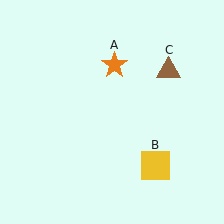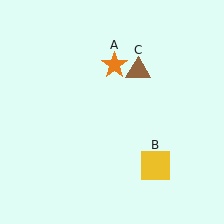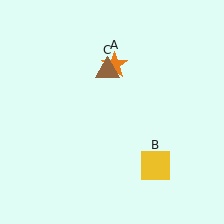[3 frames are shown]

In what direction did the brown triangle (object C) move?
The brown triangle (object C) moved left.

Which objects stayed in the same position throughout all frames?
Orange star (object A) and yellow square (object B) remained stationary.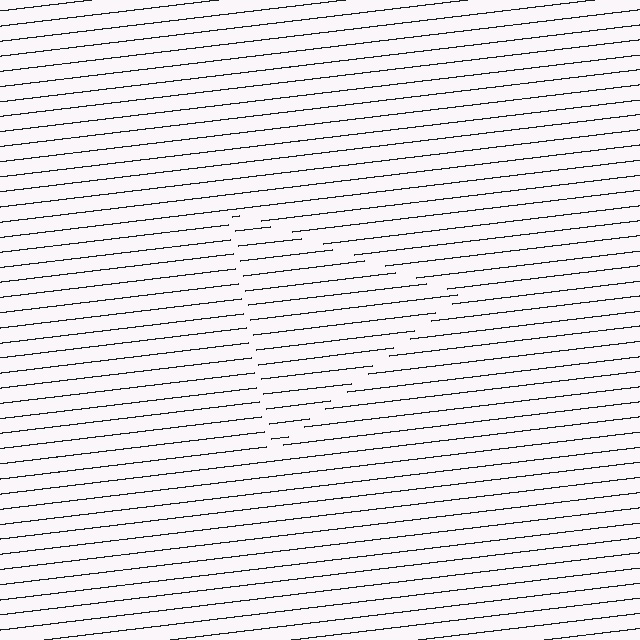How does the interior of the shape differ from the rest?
The interior of the shape contains the same grating, shifted by half a period — the contour is defined by the phase discontinuity where line-ends from the inner and outer gratings abut.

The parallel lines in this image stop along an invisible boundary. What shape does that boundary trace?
An illusory triangle. The interior of the shape contains the same grating, shifted by half a period — the contour is defined by the phase discontinuity where line-ends from the inner and outer gratings abut.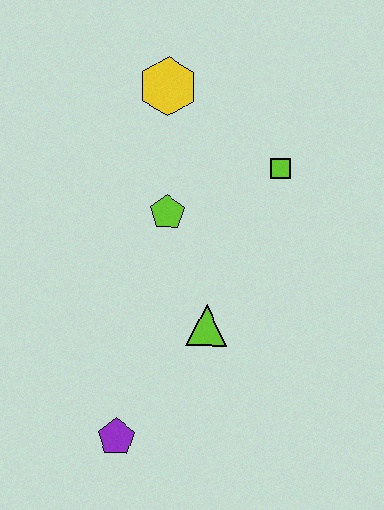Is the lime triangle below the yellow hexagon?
Yes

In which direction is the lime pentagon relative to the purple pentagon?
The lime pentagon is above the purple pentagon.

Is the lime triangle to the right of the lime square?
No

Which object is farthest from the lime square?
The purple pentagon is farthest from the lime square.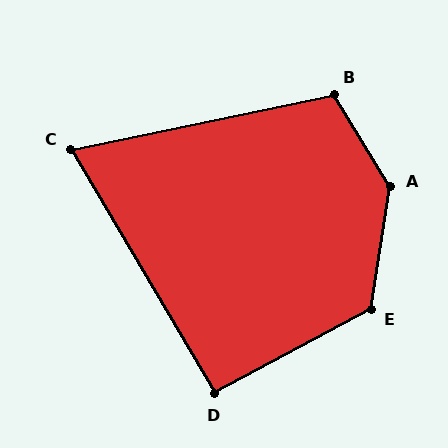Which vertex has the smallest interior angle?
C, at approximately 71 degrees.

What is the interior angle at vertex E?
Approximately 127 degrees (obtuse).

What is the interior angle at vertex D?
Approximately 92 degrees (approximately right).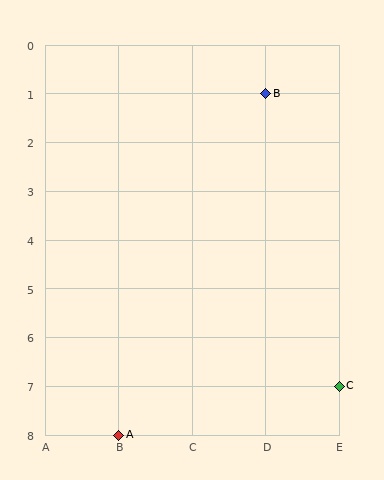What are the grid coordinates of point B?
Point B is at grid coordinates (D, 1).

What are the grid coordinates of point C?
Point C is at grid coordinates (E, 7).